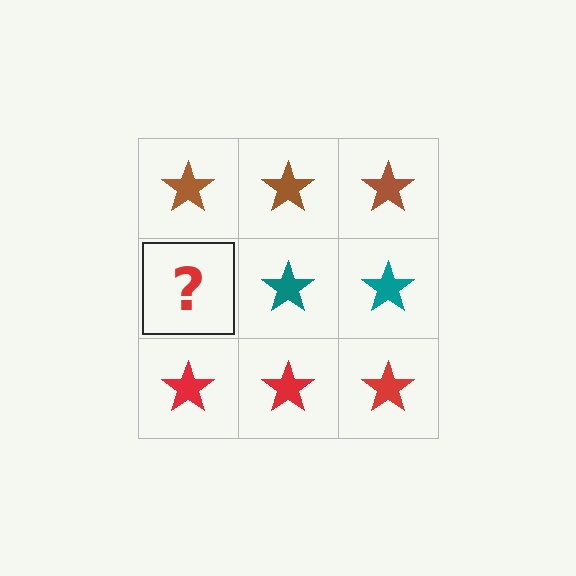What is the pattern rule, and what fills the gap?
The rule is that each row has a consistent color. The gap should be filled with a teal star.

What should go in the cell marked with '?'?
The missing cell should contain a teal star.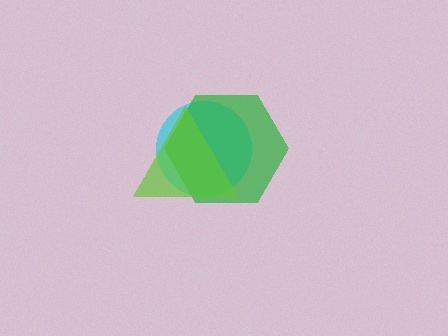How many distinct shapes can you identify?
There are 3 distinct shapes: a cyan circle, a green hexagon, a lime triangle.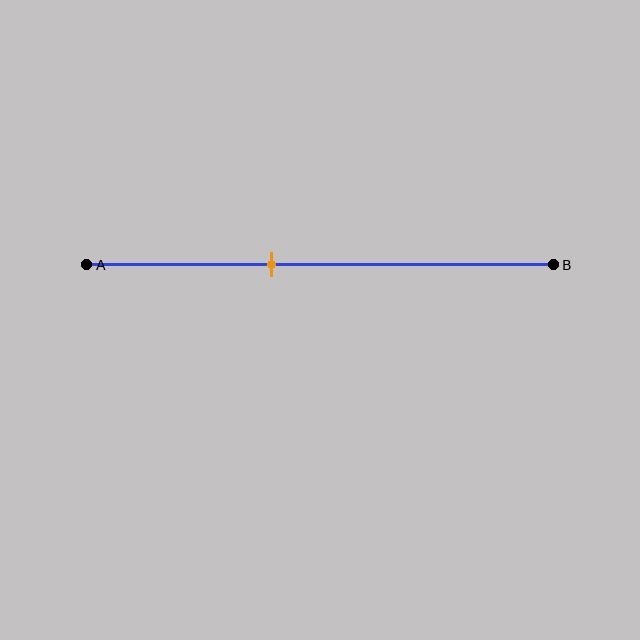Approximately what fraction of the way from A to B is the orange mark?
The orange mark is approximately 40% of the way from A to B.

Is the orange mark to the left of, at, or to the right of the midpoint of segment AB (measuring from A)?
The orange mark is to the left of the midpoint of segment AB.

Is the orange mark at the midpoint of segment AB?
No, the mark is at about 40% from A, not at the 50% midpoint.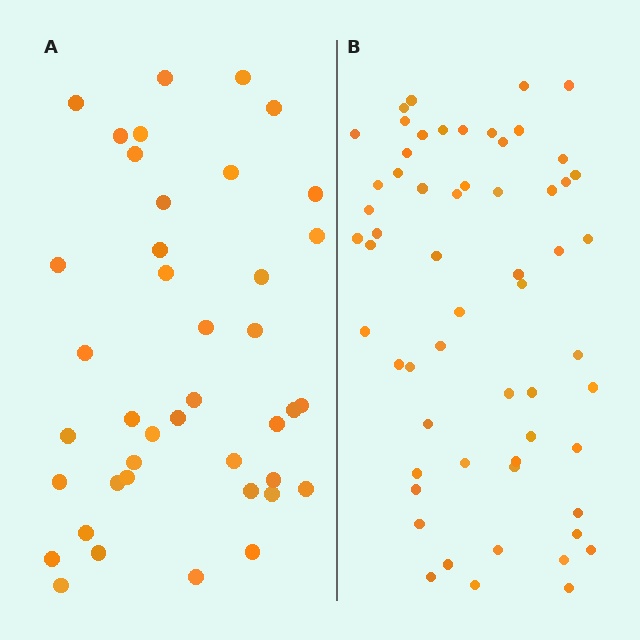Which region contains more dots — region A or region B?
Region B (the right region) has more dots.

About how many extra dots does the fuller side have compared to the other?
Region B has approximately 20 more dots than region A.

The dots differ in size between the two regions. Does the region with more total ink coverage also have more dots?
No. Region A has more total ink coverage because its dots are larger, but region B actually contains more individual dots. Total area can be misleading — the number of items is what matters here.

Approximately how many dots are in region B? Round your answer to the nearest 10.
About 60 dots. (The exact count is 59, which rounds to 60.)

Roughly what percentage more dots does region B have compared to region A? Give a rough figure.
About 45% more.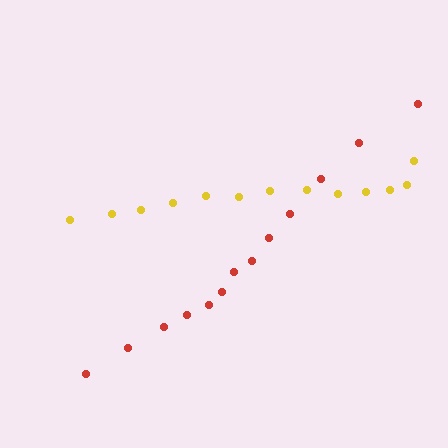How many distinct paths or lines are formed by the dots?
There are 2 distinct paths.